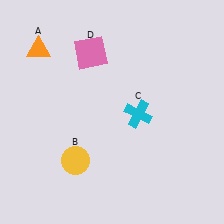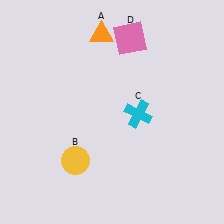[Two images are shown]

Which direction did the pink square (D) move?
The pink square (D) moved right.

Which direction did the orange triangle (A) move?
The orange triangle (A) moved right.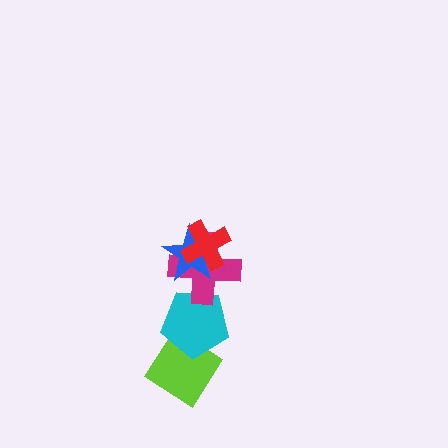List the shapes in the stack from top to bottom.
From top to bottom: the red cross, the blue star, the magenta cross, the cyan pentagon, the lime diamond.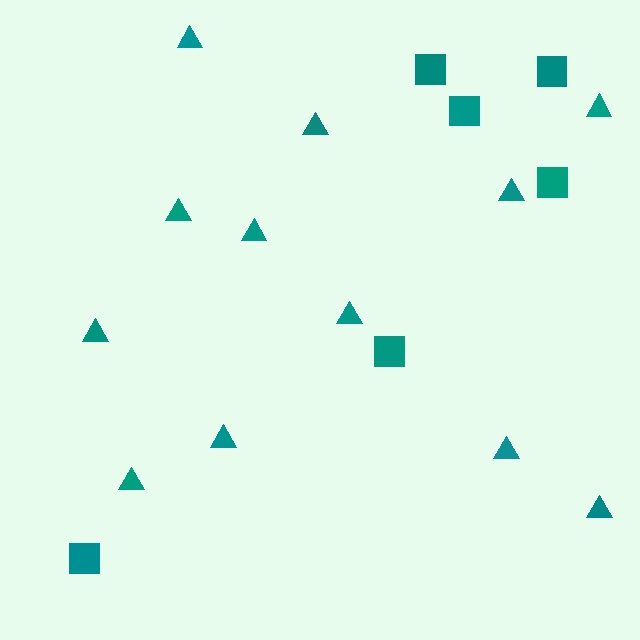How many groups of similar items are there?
There are 2 groups: one group of triangles (12) and one group of squares (6).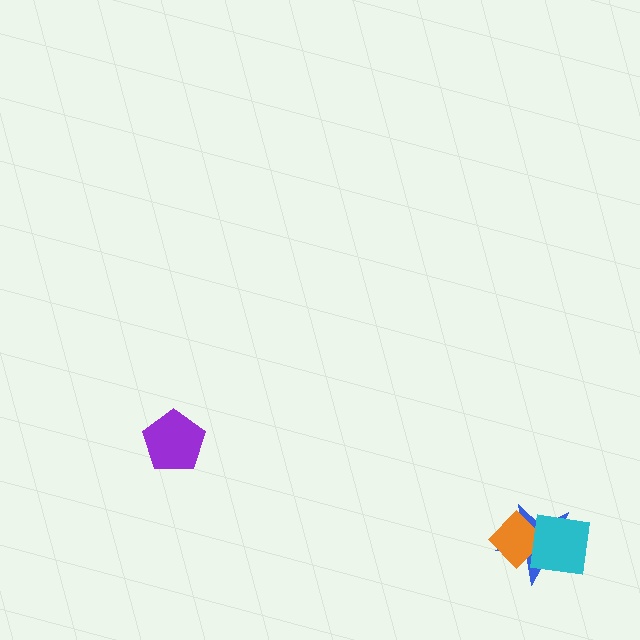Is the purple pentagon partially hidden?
No, no other shape covers it.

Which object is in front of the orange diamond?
The cyan square is in front of the orange diamond.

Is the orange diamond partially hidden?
Yes, it is partially covered by another shape.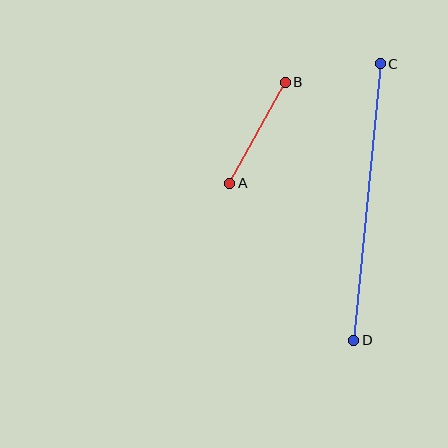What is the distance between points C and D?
The distance is approximately 278 pixels.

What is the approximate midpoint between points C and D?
The midpoint is at approximately (367, 202) pixels.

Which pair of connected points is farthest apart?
Points C and D are farthest apart.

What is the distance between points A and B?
The distance is approximately 115 pixels.